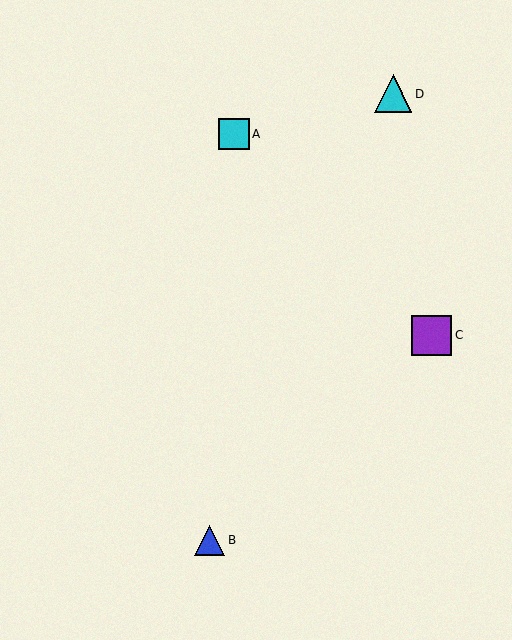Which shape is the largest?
The purple square (labeled C) is the largest.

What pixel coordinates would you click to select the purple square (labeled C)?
Click at (432, 335) to select the purple square C.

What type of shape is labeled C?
Shape C is a purple square.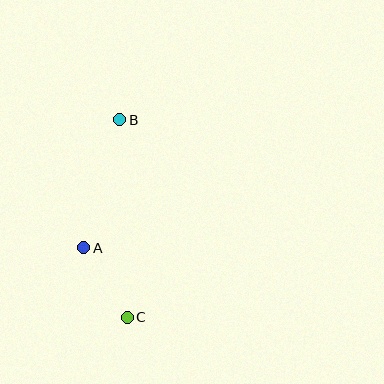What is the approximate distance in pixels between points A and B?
The distance between A and B is approximately 133 pixels.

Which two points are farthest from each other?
Points B and C are farthest from each other.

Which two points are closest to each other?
Points A and C are closest to each other.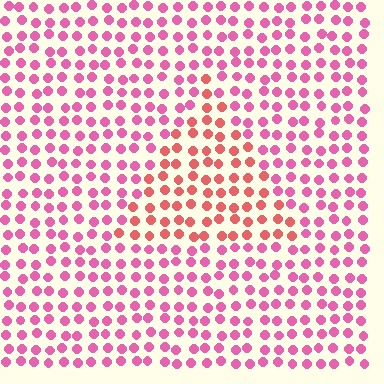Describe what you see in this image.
The image is filled with small pink elements in a uniform arrangement. A triangle-shaped region is visible where the elements are tinted to a slightly different hue, forming a subtle color boundary.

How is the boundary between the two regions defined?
The boundary is defined purely by a slight shift in hue (about 33 degrees). Spacing, size, and orientation are identical on both sides.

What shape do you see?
I see a triangle.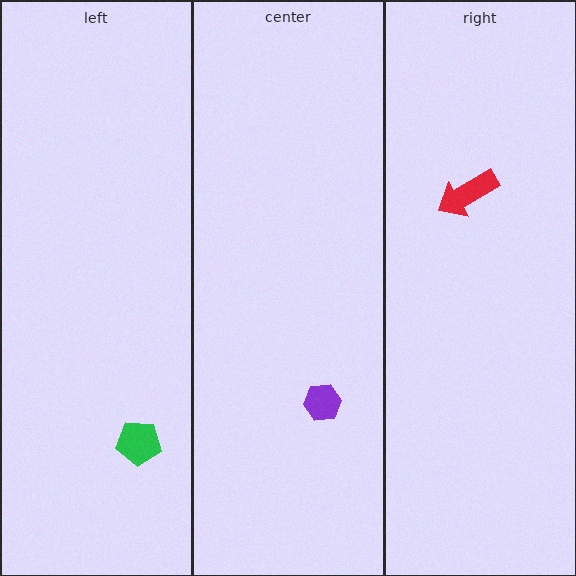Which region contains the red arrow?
The right region.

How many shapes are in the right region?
1.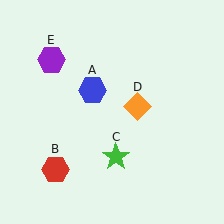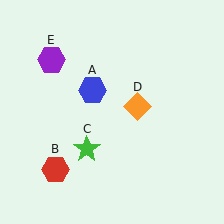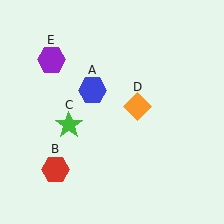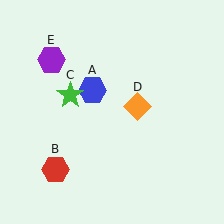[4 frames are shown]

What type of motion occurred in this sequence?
The green star (object C) rotated clockwise around the center of the scene.